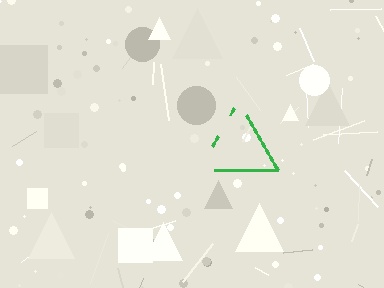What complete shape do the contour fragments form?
The contour fragments form a triangle.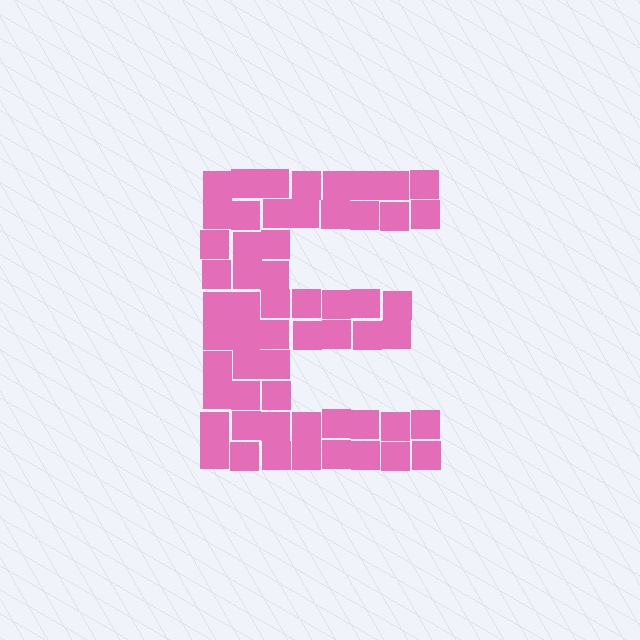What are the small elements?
The small elements are squares.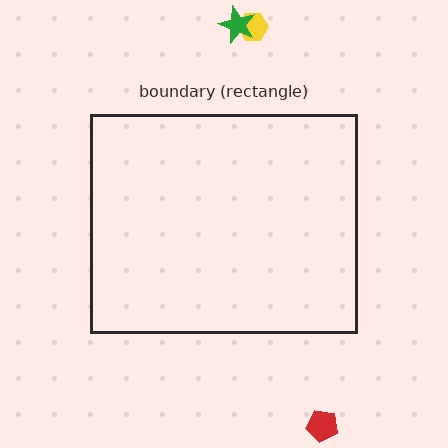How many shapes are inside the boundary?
0 inside, 3 outside.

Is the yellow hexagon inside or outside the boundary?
Outside.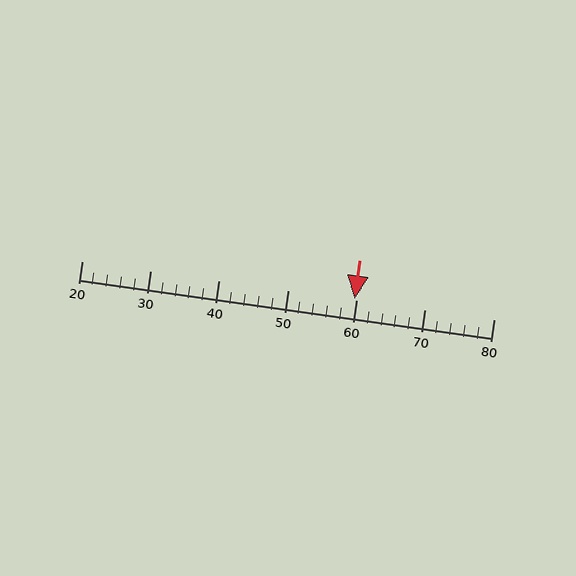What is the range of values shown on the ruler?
The ruler shows values from 20 to 80.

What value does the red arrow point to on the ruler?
The red arrow points to approximately 60.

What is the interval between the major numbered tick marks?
The major tick marks are spaced 10 units apart.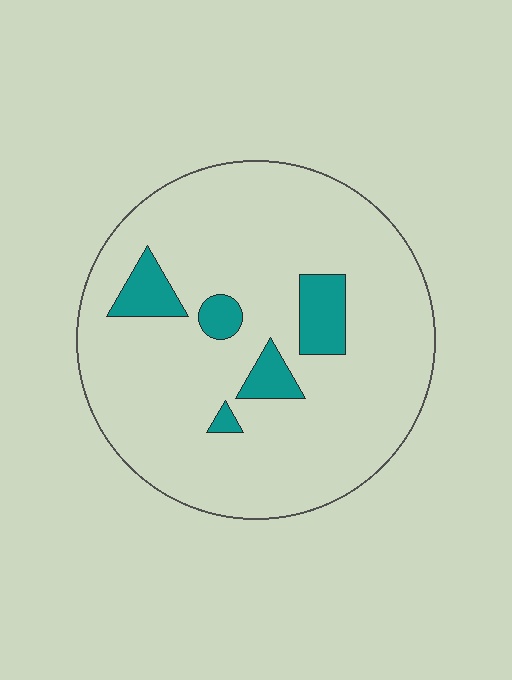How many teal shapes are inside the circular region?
5.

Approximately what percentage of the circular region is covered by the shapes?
Approximately 10%.